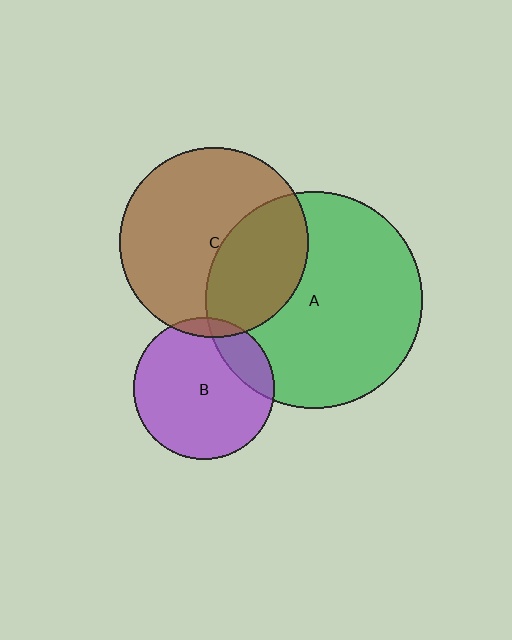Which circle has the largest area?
Circle A (green).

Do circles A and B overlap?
Yes.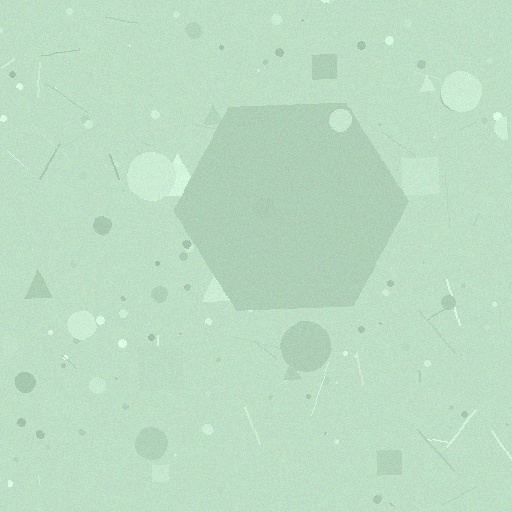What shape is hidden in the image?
A hexagon is hidden in the image.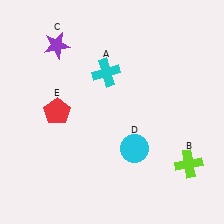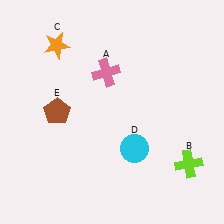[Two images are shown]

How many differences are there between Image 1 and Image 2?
There are 3 differences between the two images.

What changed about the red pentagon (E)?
In Image 1, E is red. In Image 2, it changed to brown.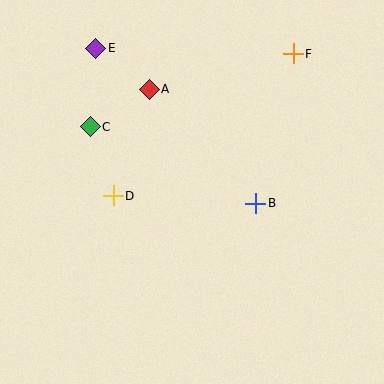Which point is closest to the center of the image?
Point B at (256, 203) is closest to the center.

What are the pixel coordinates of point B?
Point B is at (256, 203).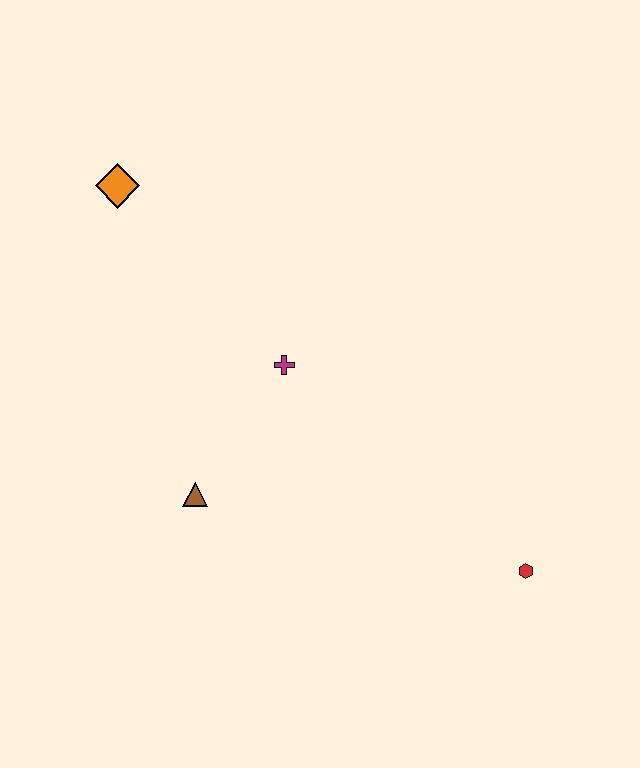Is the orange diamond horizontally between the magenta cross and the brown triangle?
No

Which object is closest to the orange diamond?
The magenta cross is closest to the orange diamond.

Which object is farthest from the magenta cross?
The red hexagon is farthest from the magenta cross.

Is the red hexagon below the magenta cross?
Yes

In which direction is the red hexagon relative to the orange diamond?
The red hexagon is to the right of the orange diamond.